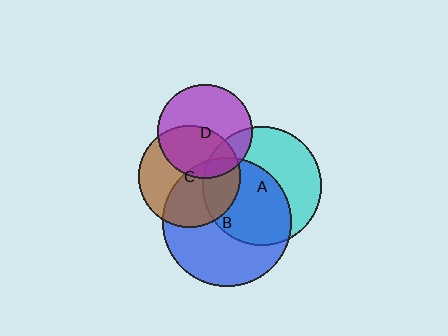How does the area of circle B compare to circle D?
Approximately 1.8 times.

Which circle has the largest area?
Circle B (blue).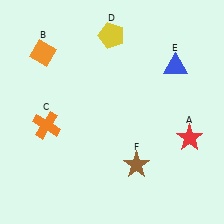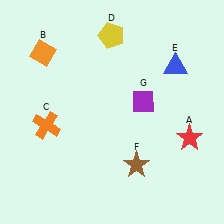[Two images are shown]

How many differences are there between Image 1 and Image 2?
There is 1 difference between the two images.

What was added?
A purple diamond (G) was added in Image 2.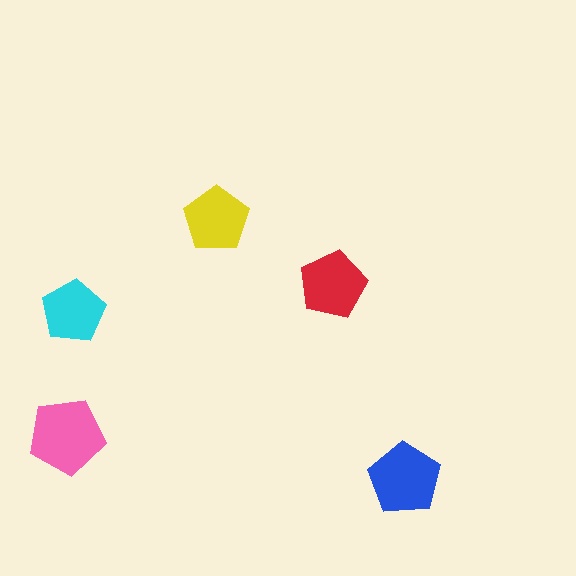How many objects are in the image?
There are 5 objects in the image.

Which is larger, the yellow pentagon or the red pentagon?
The red one.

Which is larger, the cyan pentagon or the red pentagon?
The red one.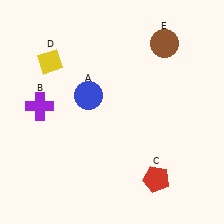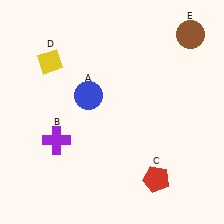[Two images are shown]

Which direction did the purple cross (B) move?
The purple cross (B) moved down.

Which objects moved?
The objects that moved are: the purple cross (B), the brown circle (E).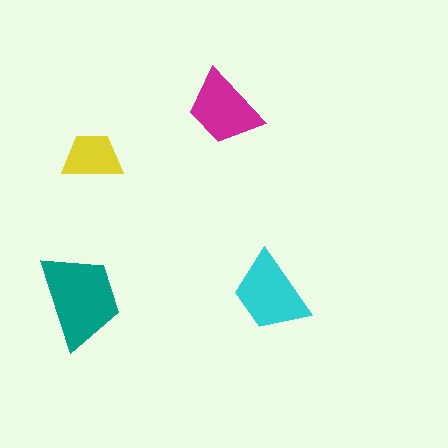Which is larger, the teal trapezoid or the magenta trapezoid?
The teal one.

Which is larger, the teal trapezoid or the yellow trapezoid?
The teal one.